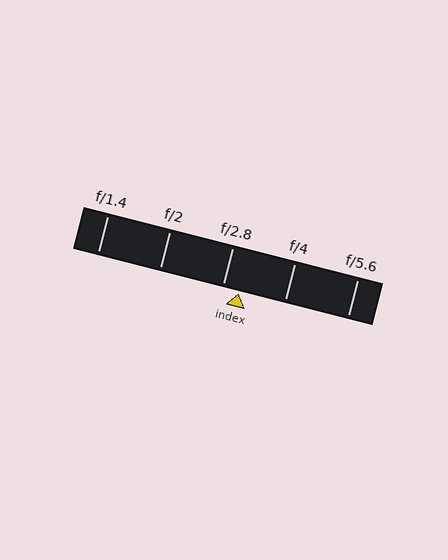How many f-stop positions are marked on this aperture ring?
There are 5 f-stop positions marked.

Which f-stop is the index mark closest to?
The index mark is closest to f/2.8.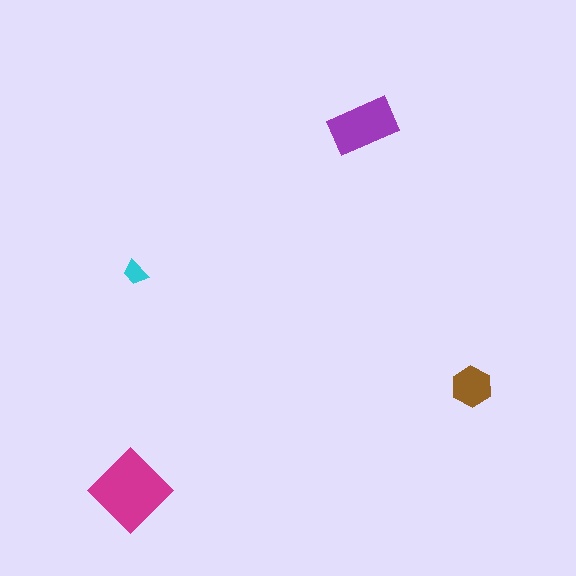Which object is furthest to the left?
The magenta diamond is leftmost.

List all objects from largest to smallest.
The magenta diamond, the purple rectangle, the brown hexagon, the cyan trapezoid.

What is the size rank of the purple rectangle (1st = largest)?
2nd.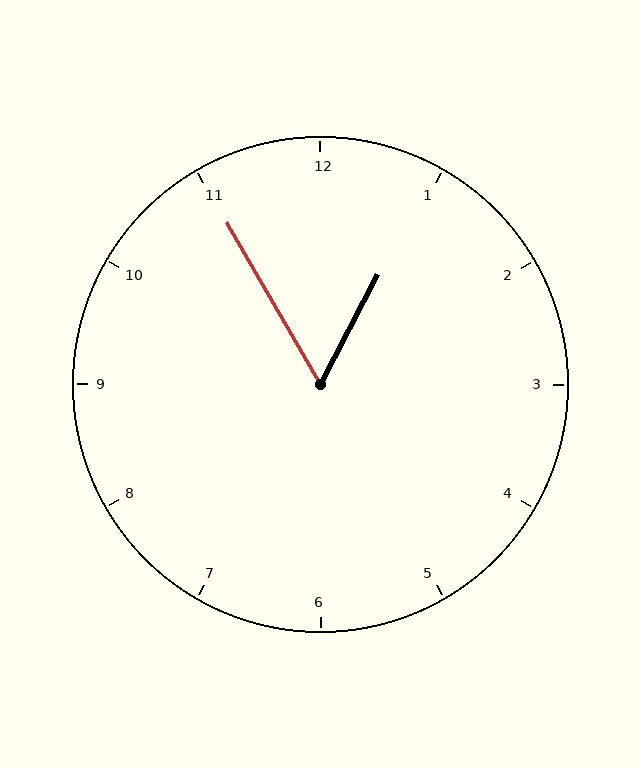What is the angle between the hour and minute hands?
Approximately 58 degrees.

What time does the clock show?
12:55.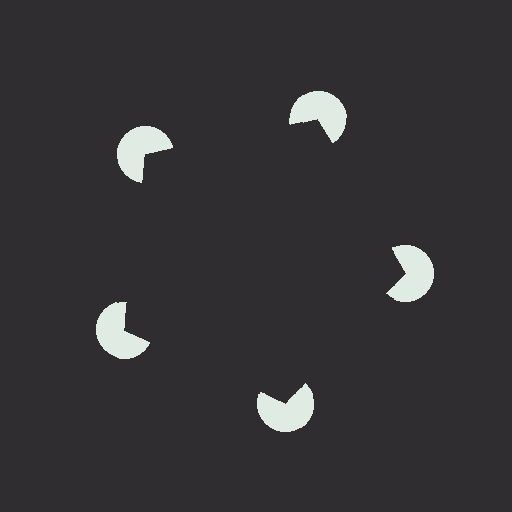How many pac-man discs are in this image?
There are 5 — one at each vertex of the illusory pentagon.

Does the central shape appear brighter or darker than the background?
It typically appears slightly darker than the background, even though no actual brightness change is drawn.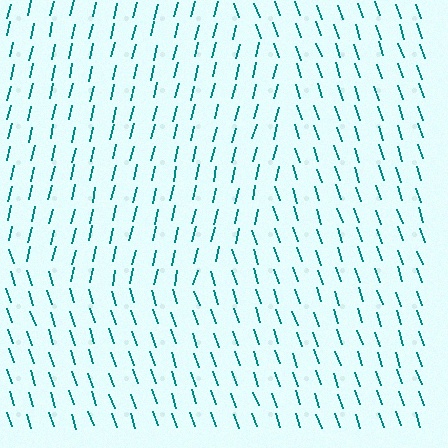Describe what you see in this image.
The image is filled with small teal line segments. A circle region in the image has lines oriented differently from the surrounding lines, creating a visible texture boundary.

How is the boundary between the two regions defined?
The boundary is defined purely by a change in line orientation (approximately 31 degrees difference). All lines are the same color and thickness.